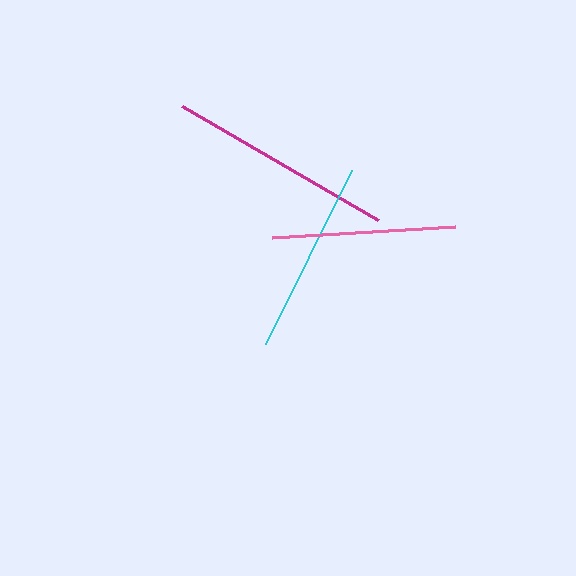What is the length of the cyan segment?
The cyan segment is approximately 194 pixels long.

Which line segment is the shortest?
The pink line is the shortest at approximately 184 pixels.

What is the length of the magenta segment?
The magenta segment is approximately 226 pixels long.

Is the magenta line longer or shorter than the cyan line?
The magenta line is longer than the cyan line.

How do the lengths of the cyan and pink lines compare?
The cyan and pink lines are approximately the same length.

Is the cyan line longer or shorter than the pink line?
The cyan line is longer than the pink line.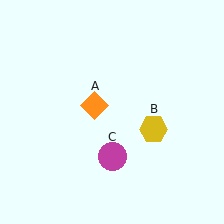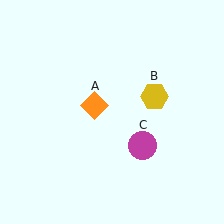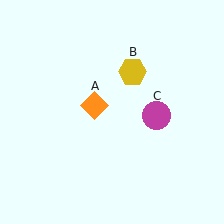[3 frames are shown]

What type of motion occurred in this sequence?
The yellow hexagon (object B), magenta circle (object C) rotated counterclockwise around the center of the scene.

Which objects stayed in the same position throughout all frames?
Orange diamond (object A) remained stationary.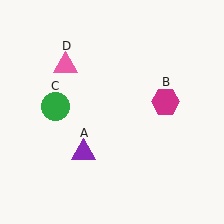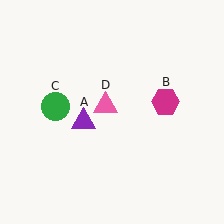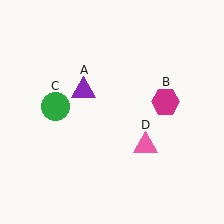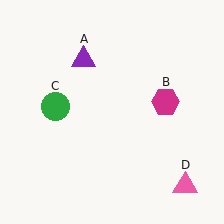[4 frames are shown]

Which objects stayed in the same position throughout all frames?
Magenta hexagon (object B) and green circle (object C) remained stationary.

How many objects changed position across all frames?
2 objects changed position: purple triangle (object A), pink triangle (object D).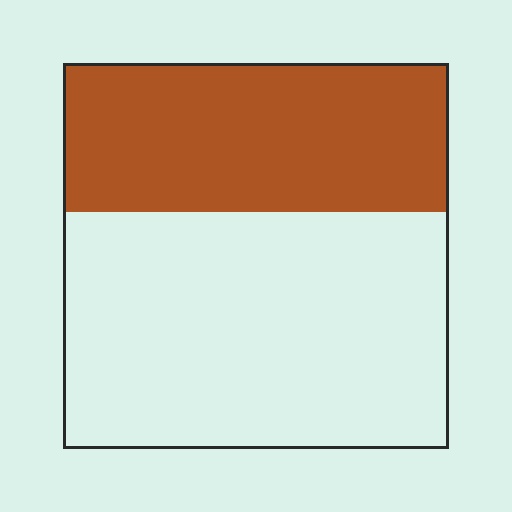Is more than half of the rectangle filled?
No.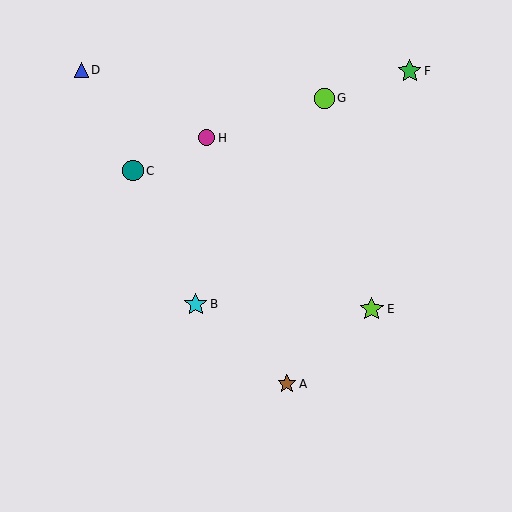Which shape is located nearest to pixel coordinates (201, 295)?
The cyan star (labeled B) at (196, 304) is nearest to that location.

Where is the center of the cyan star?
The center of the cyan star is at (196, 304).